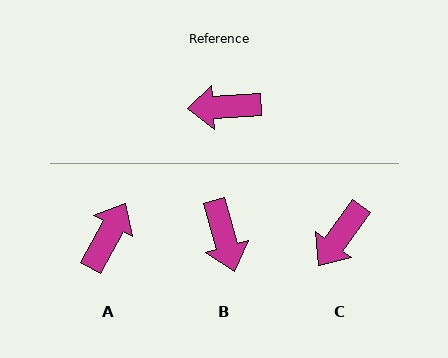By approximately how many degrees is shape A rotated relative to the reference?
Approximately 121 degrees clockwise.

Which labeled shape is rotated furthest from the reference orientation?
A, about 121 degrees away.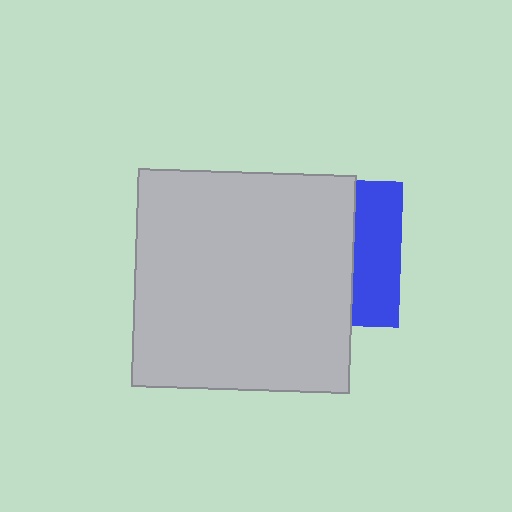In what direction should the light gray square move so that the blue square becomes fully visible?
The light gray square should move left. That is the shortest direction to clear the overlap and leave the blue square fully visible.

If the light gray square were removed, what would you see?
You would see the complete blue square.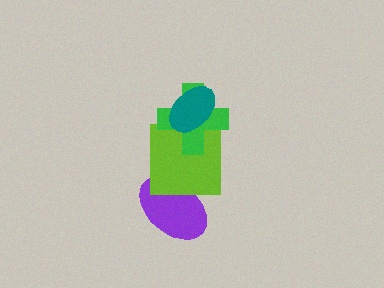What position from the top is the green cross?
The green cross is 2nd from the top.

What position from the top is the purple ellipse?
The purple ellipse is 4th from the top.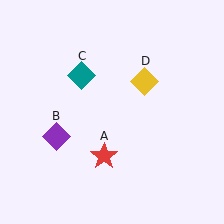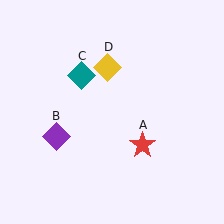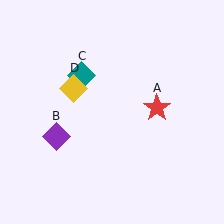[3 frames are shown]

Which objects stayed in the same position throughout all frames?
Purple diamond (object B) and teal diamond (object C) remained stationary.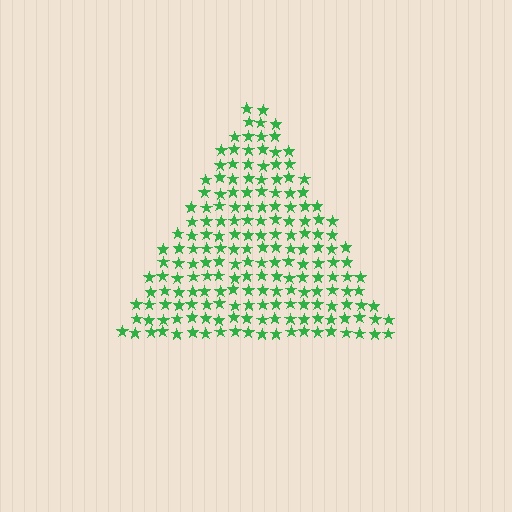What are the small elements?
The small elements are stars.